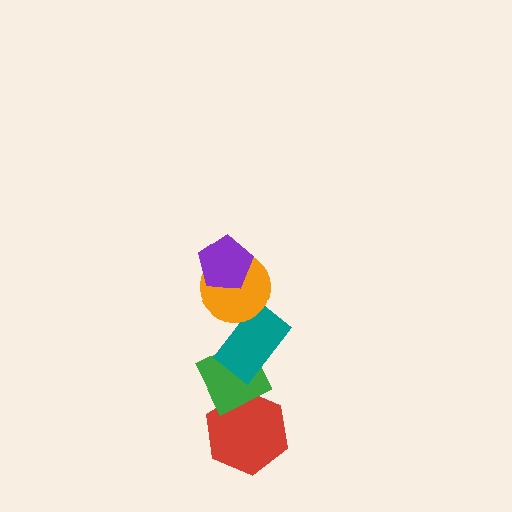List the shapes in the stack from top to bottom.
From top to bottom: the purple pentagon, the orange circle, the teal rectangle, the green diamond, the red hexagon.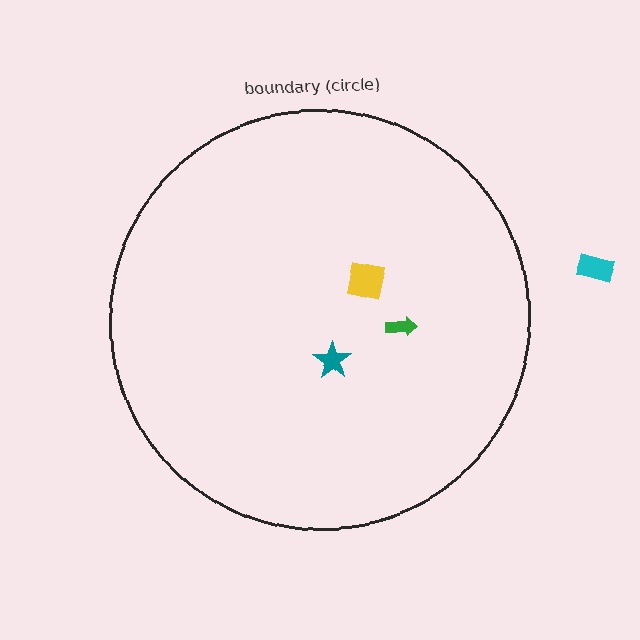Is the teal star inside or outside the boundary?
Inside.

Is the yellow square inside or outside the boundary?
Inside.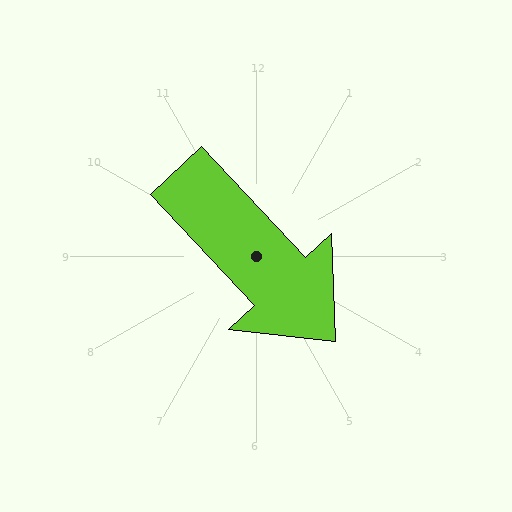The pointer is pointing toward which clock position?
Roughly 5 o'clock.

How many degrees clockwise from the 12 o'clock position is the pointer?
Approximately 137 degrees.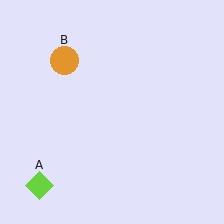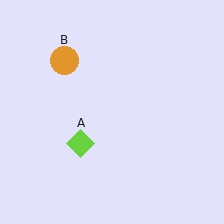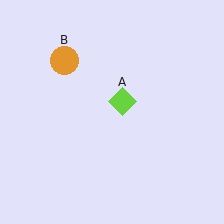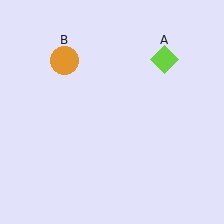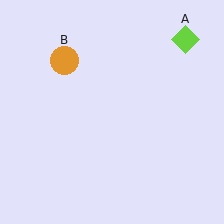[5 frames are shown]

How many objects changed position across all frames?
1 object changed position: lime diamond (object A).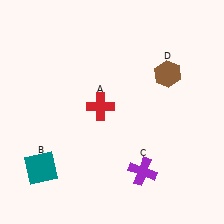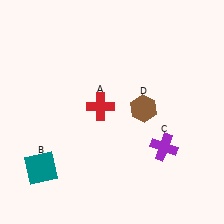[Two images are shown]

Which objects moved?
The objects that moved are: the purple cross (C), the brown hexagon (D).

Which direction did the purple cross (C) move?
The purple cross (C) moved up.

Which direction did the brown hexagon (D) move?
The brown hexagon (D) moved down.